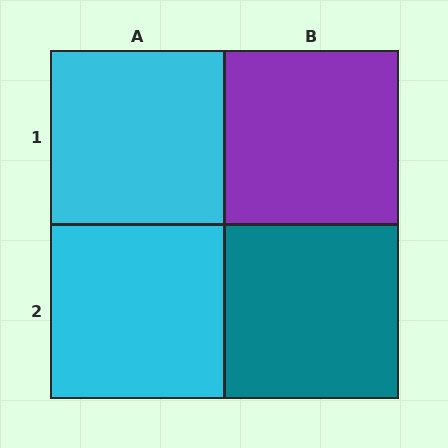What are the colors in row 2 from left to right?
Cyan, teal.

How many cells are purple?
1 cell is purple.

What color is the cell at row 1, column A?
Cyan.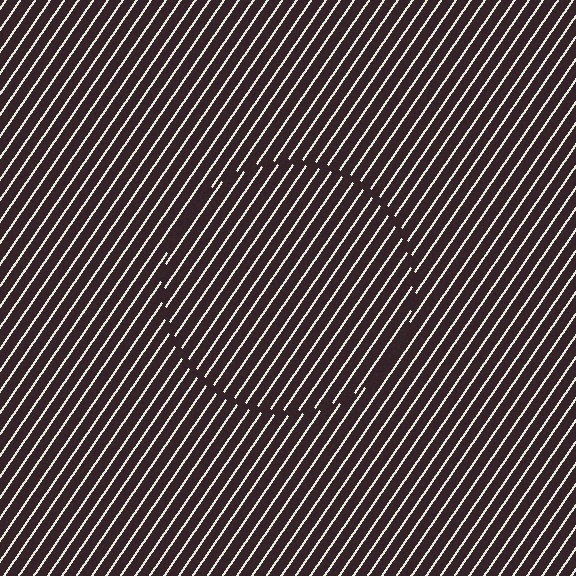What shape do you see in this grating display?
An illusory circle. The interior of the shape contains the same grating, shifted by half a period — the contour is defined by the phase discontinuity where line-ends from the inner and outer gratings abut.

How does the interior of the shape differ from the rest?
The interior of the shape contains the same grating, shifted by half a period — the contour is defined by the phase discontinuity where line-ends from the inner and outer gratings abut.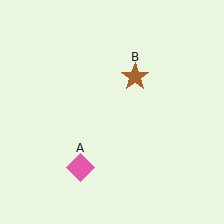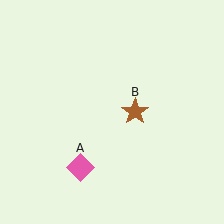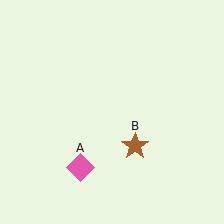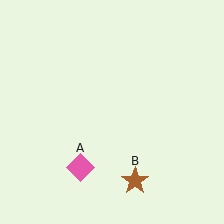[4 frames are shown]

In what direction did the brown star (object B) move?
The brown star (object B) moved down.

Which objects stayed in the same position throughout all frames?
Pink diamond (object A) remained stationary.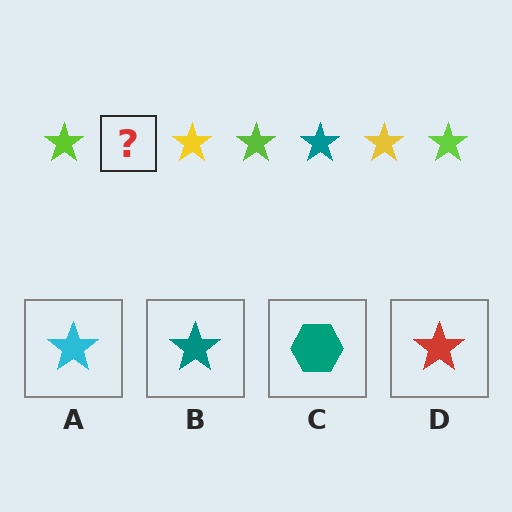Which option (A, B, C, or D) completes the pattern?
B.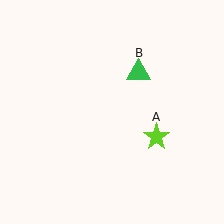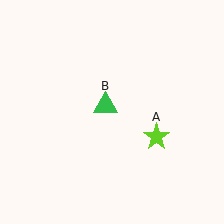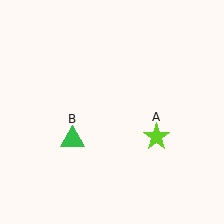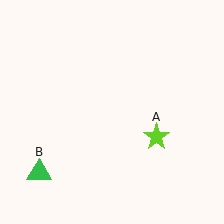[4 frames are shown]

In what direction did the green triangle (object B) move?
The green triangle (object B) moved down and to the left.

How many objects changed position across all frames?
1 object changed position: green triangle (object B).